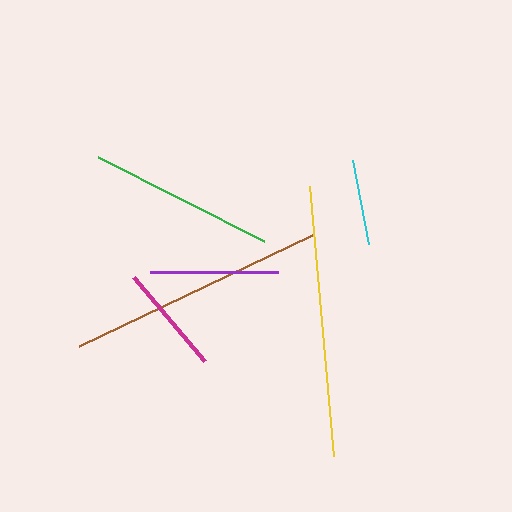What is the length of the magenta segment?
The magenta segment is approximately 109 pixels long.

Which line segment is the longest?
The yellow line is the longest at approximately 271 pixels.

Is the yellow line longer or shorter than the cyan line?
The yellow line is longer than the cyan line.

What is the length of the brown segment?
The brown segment is approximately 259 pixels long.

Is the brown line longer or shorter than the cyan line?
The brown line is longer than the cyan line.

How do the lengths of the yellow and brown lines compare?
The yellow and brown lines are approximately the same length.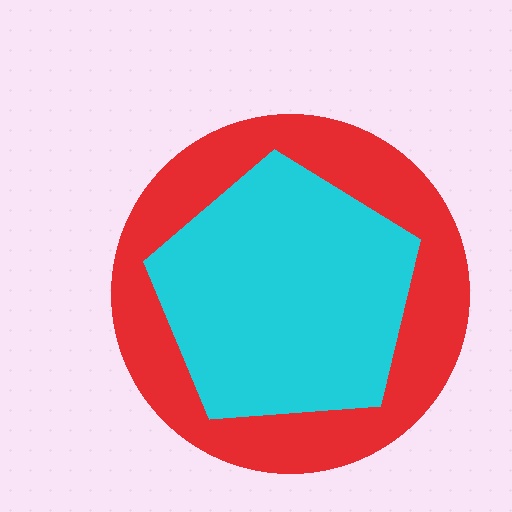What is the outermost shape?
The red circle.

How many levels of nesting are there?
2.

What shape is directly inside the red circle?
The cyan pentagon.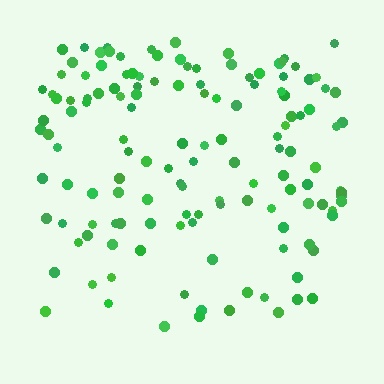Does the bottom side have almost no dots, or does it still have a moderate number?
Still a moderate number, just noticeably fewer than the top.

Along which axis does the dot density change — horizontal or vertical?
Vertical.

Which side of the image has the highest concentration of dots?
The top.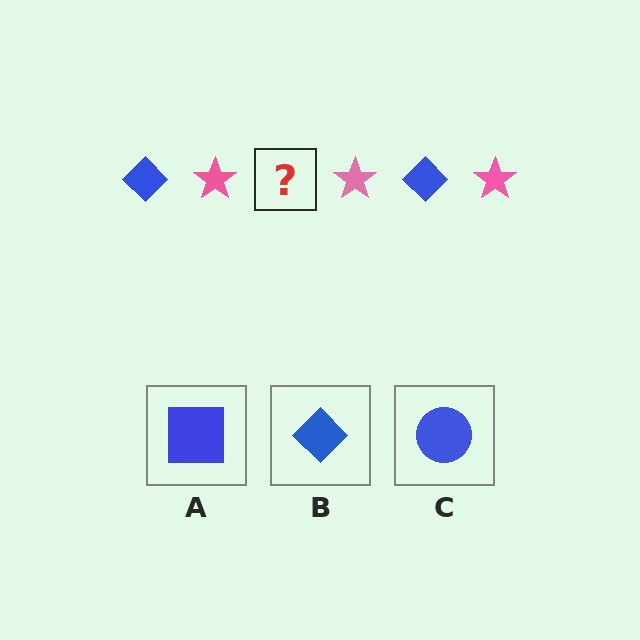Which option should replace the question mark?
Option B.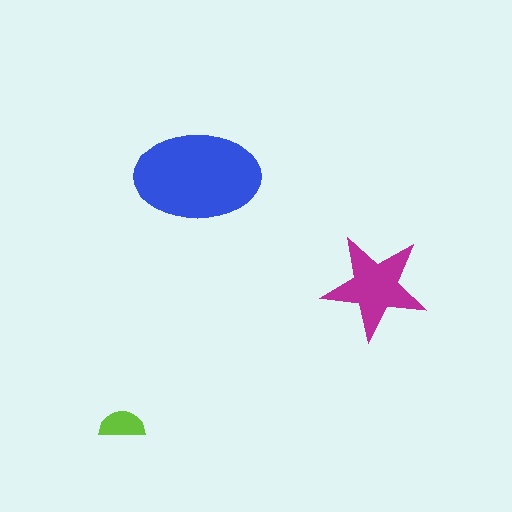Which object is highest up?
The blue ellipse is topmost.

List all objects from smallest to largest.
The lime semicircle, the magenta star, the blue ellipse.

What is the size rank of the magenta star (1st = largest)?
2nd.